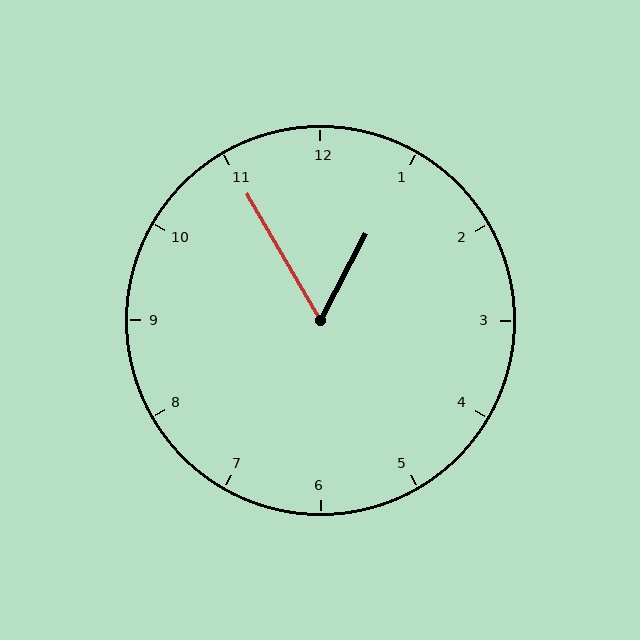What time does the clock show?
12:55.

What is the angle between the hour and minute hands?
Approximately 58 degrees.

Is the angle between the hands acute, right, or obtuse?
It is acute.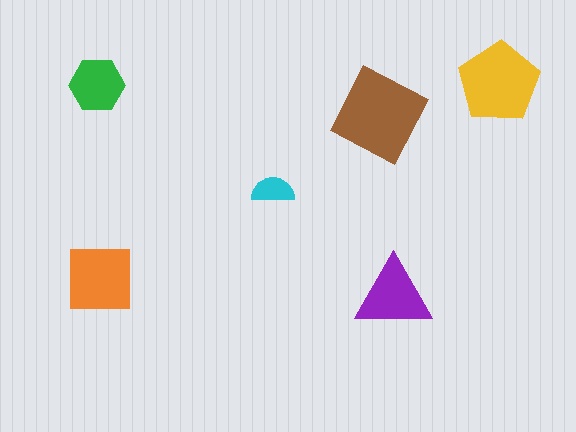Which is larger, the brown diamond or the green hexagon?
The brown diamond.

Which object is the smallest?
The cyan semicircle.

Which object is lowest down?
The purple triangle is bottommost.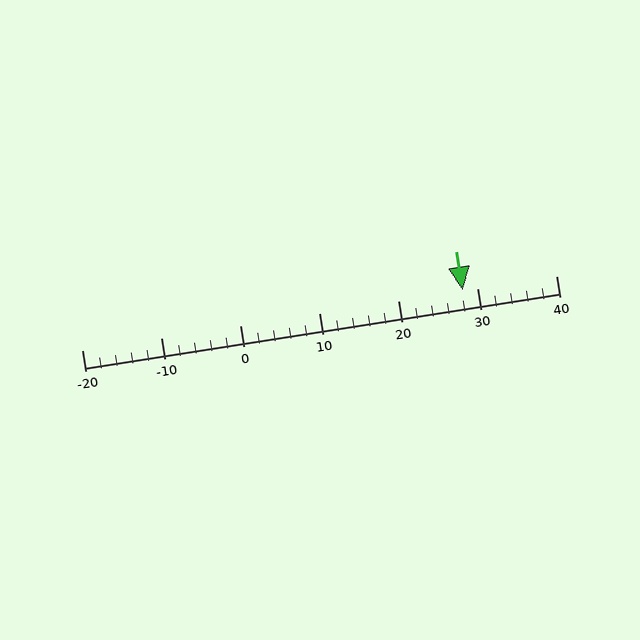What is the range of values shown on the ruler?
The ruler shows values from -20 to 40.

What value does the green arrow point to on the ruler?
The green arrow points to approximately 28.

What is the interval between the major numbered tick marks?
The major tick marks are spaced 10 units apart.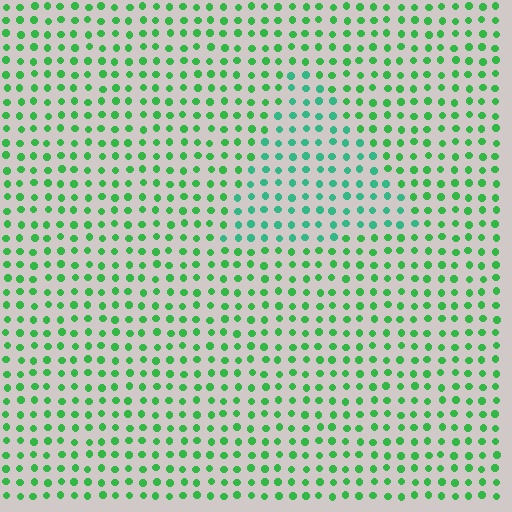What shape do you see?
I see a triangle.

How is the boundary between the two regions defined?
The boundary is defined purely by a slight shift in hue (about 29 degrees). Spacing, size, and orientation are identical on both sides.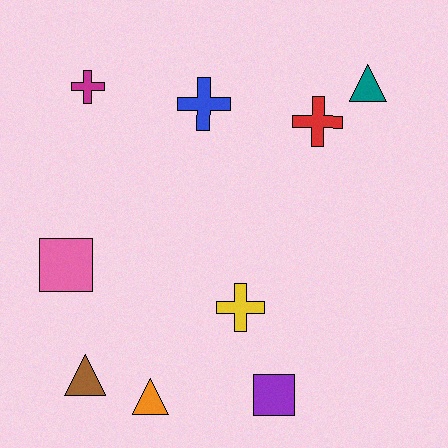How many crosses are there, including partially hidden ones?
There are 4 crosses.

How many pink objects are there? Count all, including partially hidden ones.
There is 1 pink object.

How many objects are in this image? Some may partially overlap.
There are 9 objects.